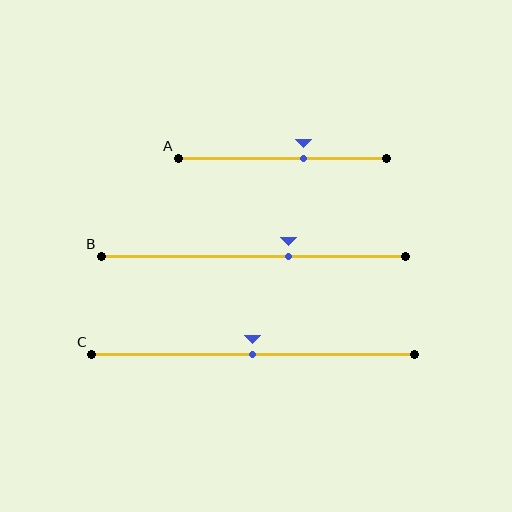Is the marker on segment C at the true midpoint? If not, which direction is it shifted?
Yes, the marker on segment C is at the true midpoint.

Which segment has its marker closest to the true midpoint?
Segment C has its marker closest to the true midpoint.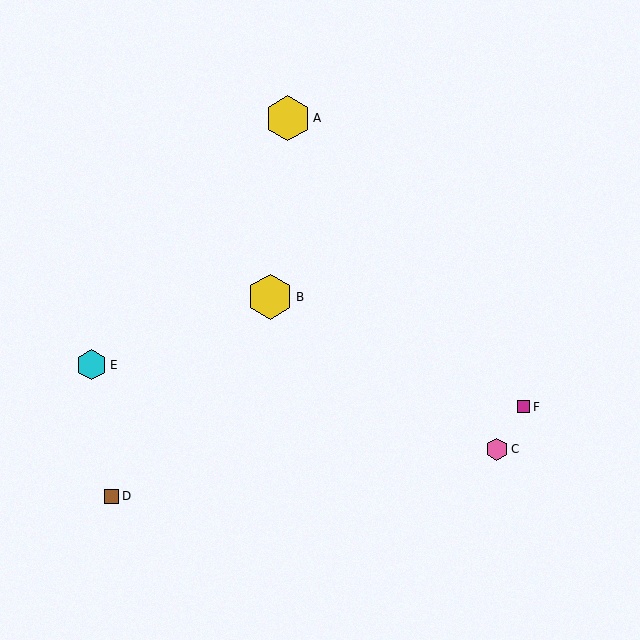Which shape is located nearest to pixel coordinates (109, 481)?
The brown square (labeled D) at (112, 496) is nearest to that location.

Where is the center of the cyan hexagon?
The center of the cyan hexagon is at (92, 365).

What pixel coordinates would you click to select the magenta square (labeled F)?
Click at (524, 407) to select the magenta square F.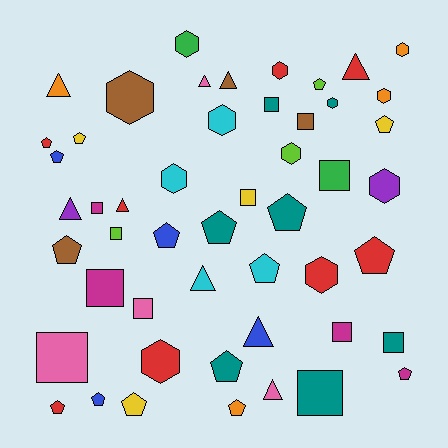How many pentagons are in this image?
There are 17 pentagons.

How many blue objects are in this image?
There are 4 blue objects.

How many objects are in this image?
There are 50 objects.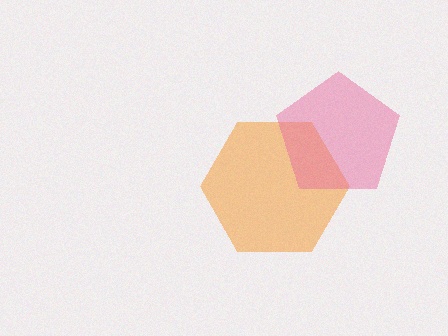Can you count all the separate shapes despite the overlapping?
Yes, there are 2 separate shapes.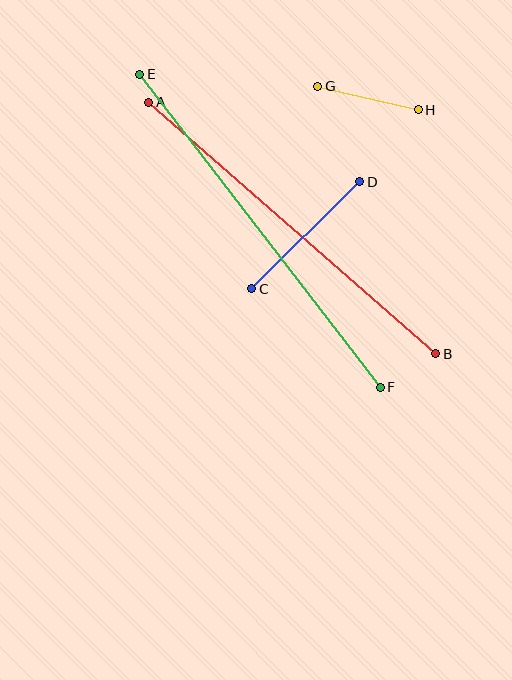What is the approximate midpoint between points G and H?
The midpoint is at approximately (368, 98) pixels.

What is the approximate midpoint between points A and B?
The midpoint is at approximately (292, 228) pixels.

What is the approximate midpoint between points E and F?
The midpoint is at approximately (260, 231) pixels.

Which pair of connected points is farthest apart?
Points E and F are farthest apart.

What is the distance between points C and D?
The distance is approximately 152 pixels.